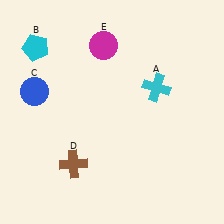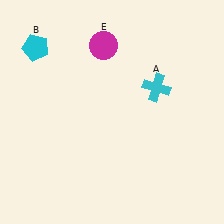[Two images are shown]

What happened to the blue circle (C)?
The blue circle (C) was removed in Image 2. It was in the top-left area of Image 1.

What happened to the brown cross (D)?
The brown cross (D) was removed in Image 2. It was in the bottom-left area of Image 1.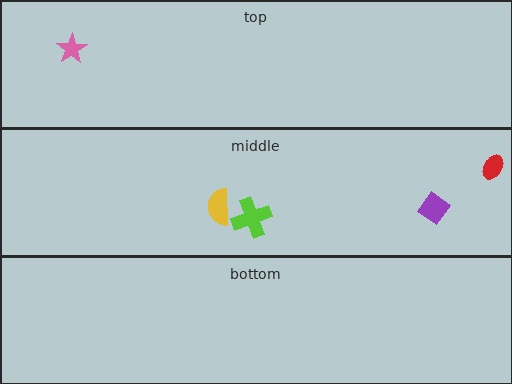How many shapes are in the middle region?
4.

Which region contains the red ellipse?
The middle region.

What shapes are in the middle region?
The yellow semicircle, the lime cross, the red ellipse, the purple diamond.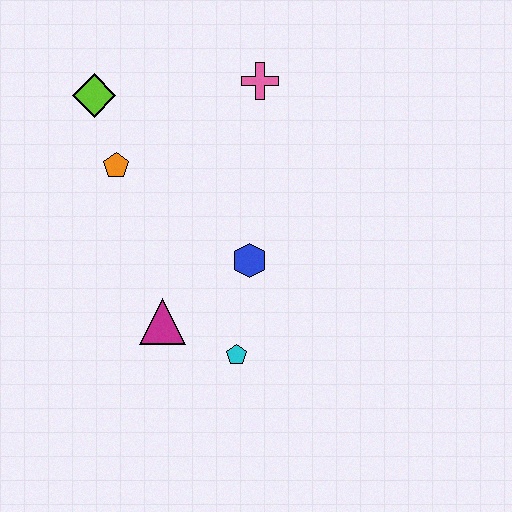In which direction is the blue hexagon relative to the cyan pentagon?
The blue hexagon is above the cyan pentagon.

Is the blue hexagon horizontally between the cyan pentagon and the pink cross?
Yes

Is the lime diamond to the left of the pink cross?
Yes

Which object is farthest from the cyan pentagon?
The lime diamond is farthest from the cyan pentagon.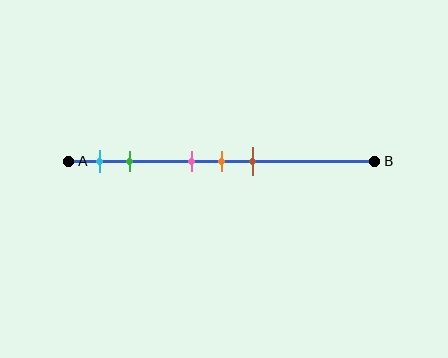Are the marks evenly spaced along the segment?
No, the marks are not evenly spaced.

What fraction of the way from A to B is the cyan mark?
The cyan mark is approximately 10% (0.1) of the way from A to B.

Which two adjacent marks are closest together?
The pink and orange marks are the closest adjacent pair.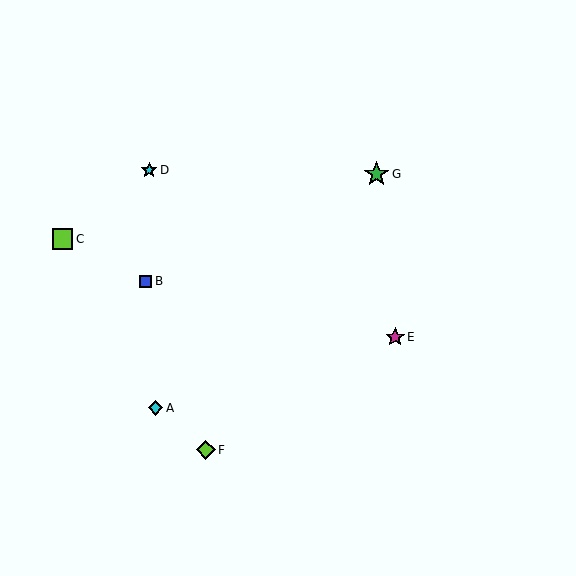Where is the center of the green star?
The center of the green star is at (377, 174).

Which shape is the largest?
The green star (labeled G) is the largest.